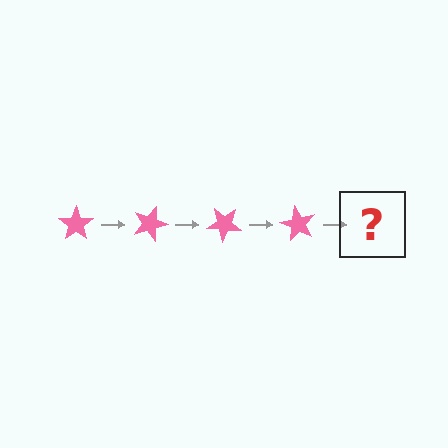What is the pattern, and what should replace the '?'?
The pattern is that the star rotates 20 degrees each step. The '?' should be a pink star rotated 80 degrees.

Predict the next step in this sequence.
The next step is a pink star rotated 80 degrees.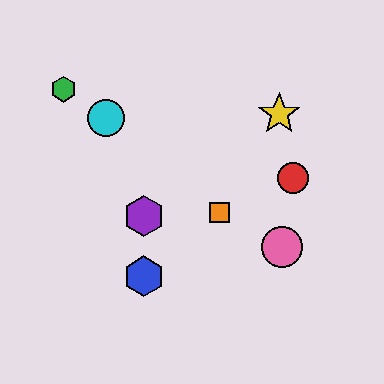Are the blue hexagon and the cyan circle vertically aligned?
No, the blue hexagon is at x≈144 and the cyan circle is at x≈106.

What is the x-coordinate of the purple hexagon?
The purple hexagon is at x≈144.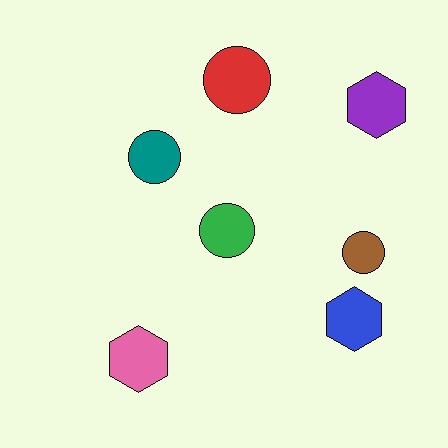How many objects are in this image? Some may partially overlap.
There are 7 objects.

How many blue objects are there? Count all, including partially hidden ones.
There is 1 blue object.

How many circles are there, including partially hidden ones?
There are 4 circles.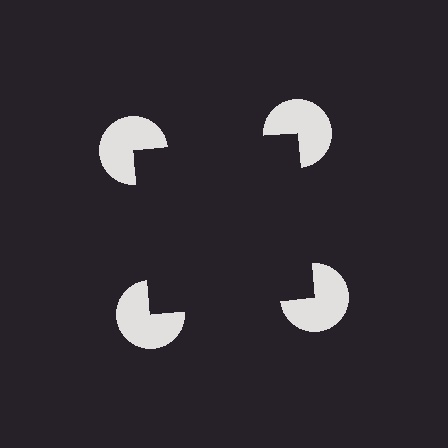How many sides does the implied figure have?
4 sides.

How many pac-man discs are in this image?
There are 4 — one at each vertex of the illusory square.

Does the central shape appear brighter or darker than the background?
It typically appears slightly darker than the background, even though no actual brightness change is drawn.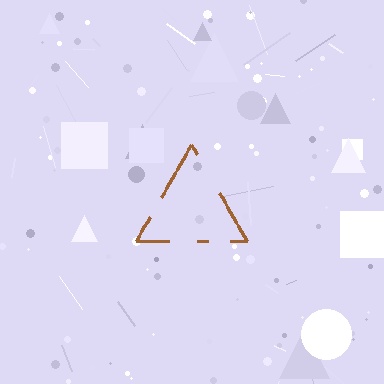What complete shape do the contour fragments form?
The contour fragments form a triangle.